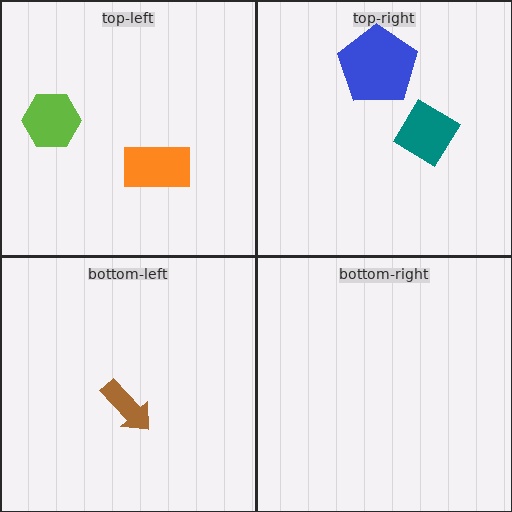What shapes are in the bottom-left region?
The brown arrow.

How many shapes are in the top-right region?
2.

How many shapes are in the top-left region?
2.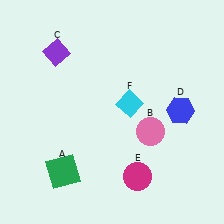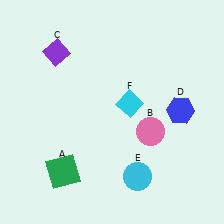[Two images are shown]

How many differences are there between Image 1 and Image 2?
There is 1 difference between the two images.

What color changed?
The circle (E) changed from magenta in Image 1 to cyan in Image 2.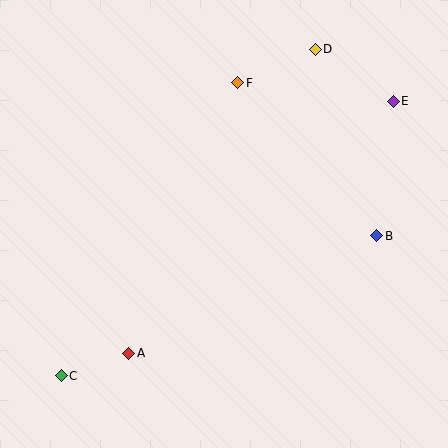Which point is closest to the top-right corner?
Point E is closest to the top-right corner.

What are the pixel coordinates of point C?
Point C is at (61, 376).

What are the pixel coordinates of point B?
Point B is at (377, 236).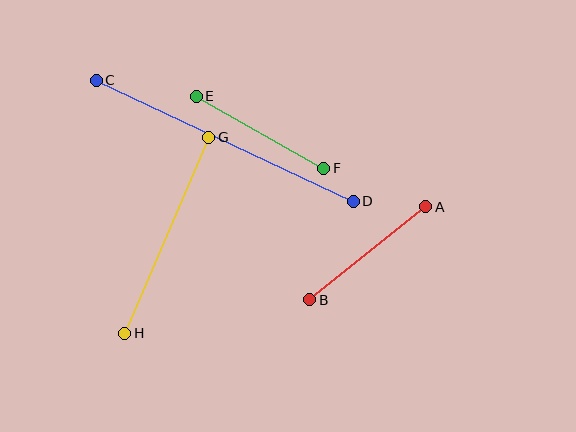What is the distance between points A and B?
The distance is approximately 148 pixels.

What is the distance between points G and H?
The distance is approximately 213 pixels.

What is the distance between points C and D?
The distance is approximately 284 pixels.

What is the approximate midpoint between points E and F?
The midpoint is at approximately (260, 132) pixels.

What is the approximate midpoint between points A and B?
The midpoint is at approximately (368, 253) pixels.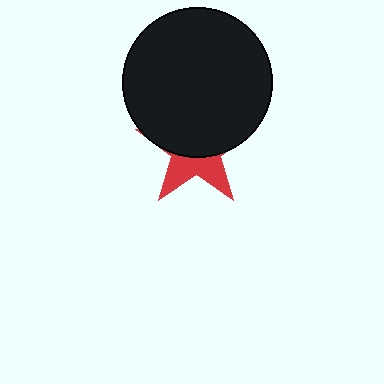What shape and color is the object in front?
The object in front is a black circle.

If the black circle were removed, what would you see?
You would see the complete red star.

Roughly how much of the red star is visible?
A small part of it is visible (roughly 39%).